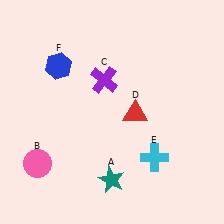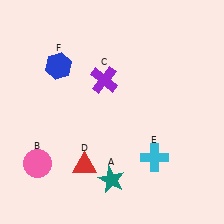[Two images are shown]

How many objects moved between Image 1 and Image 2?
1 object moved between the two images.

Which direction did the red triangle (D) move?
The red triangle (D) moved down.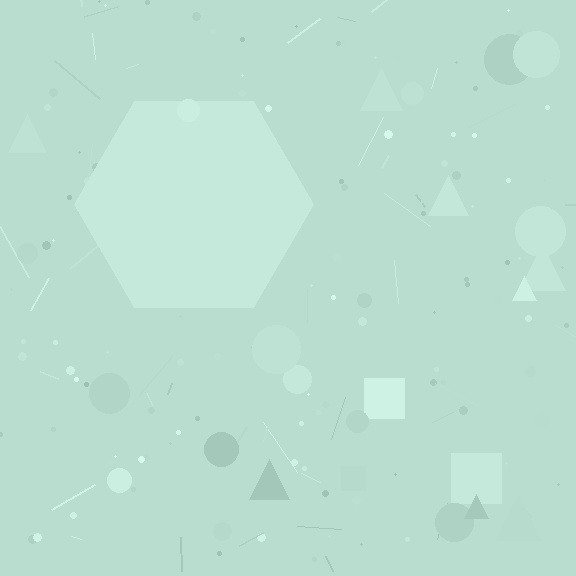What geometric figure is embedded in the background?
A hexagon is embedded in the background.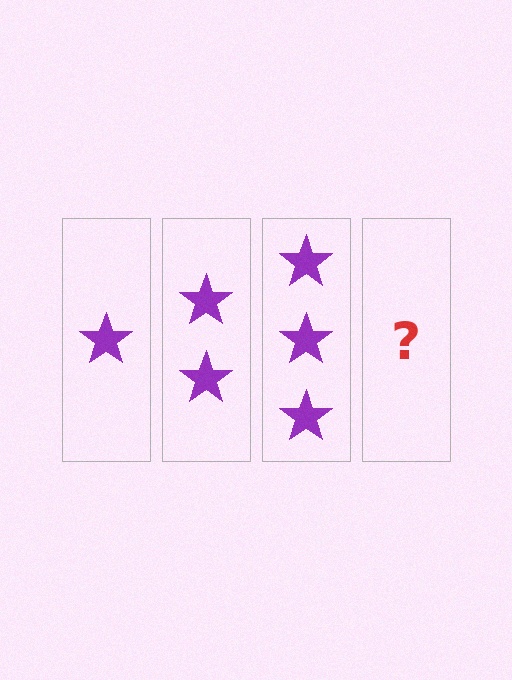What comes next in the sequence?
The next element should be 4 stars.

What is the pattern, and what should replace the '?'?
The pattern is that each step adds one more star. The '?' should be 4 stars.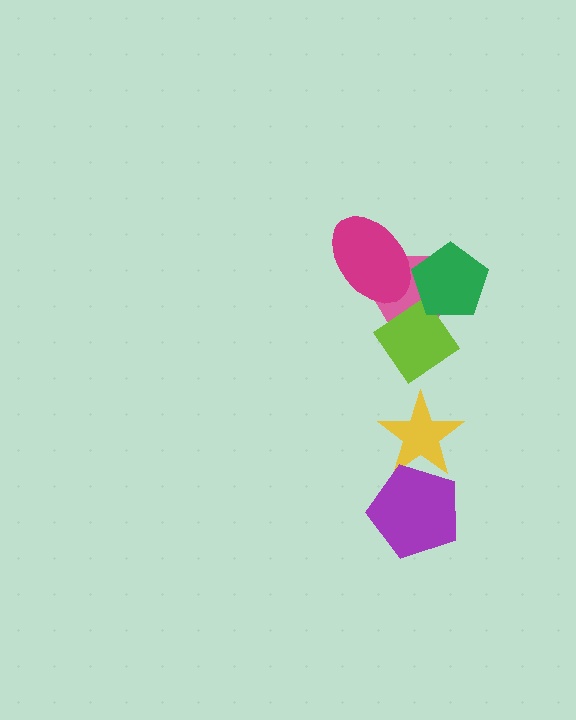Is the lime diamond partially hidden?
Yes, it is partially covered by another shape.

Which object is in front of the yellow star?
The purple pentagon is in front of the yellow star.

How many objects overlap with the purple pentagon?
1 object overlaps with the purple pentagon.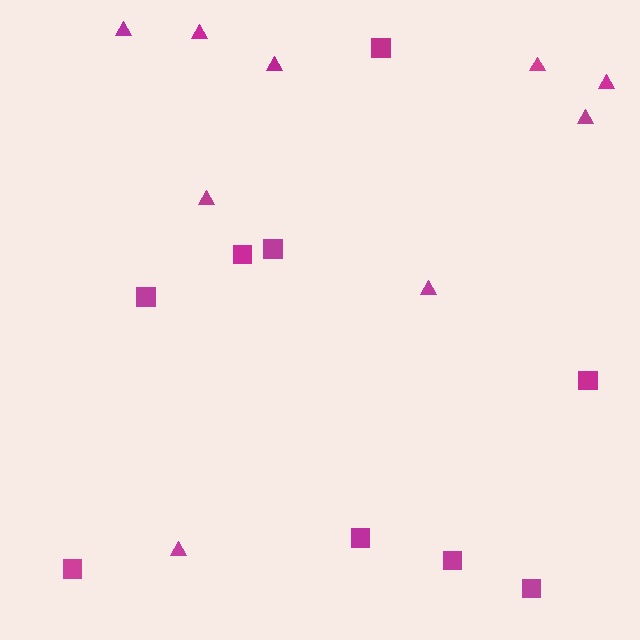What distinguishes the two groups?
There are 2 groups: one group of squares (9) and one group of triangles (9).